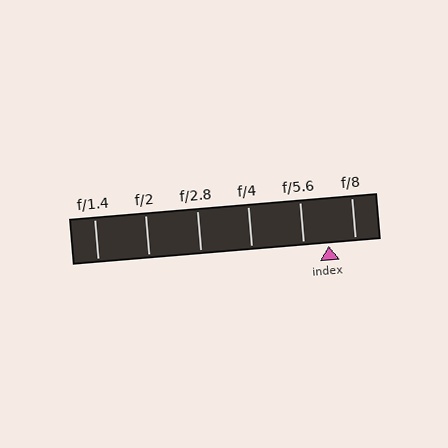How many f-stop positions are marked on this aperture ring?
There are 6 f-stop positions marked.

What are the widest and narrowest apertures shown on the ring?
The widest aperture shown is f/1.4 and the narrowest is f/8.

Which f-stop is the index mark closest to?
The index mark is closest to f/5.6.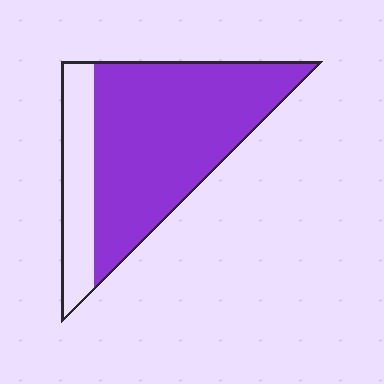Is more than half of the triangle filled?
Yes.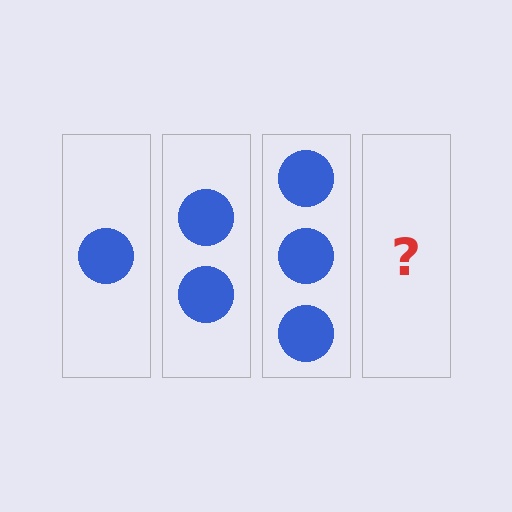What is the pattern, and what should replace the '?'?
The pattern is that each step adds one more circle. The '?' should be 4 circles.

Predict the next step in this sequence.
The next step is 4 circles.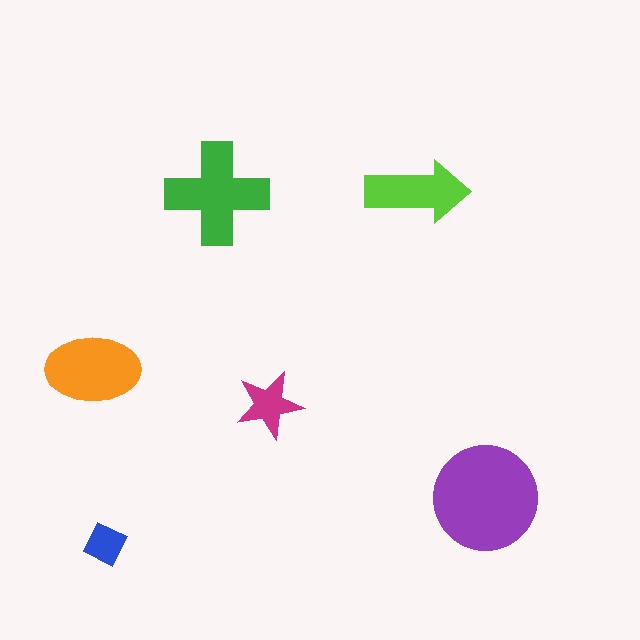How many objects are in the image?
There are 6 objects in the image.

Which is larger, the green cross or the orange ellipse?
The green cross.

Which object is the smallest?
The blue diamond.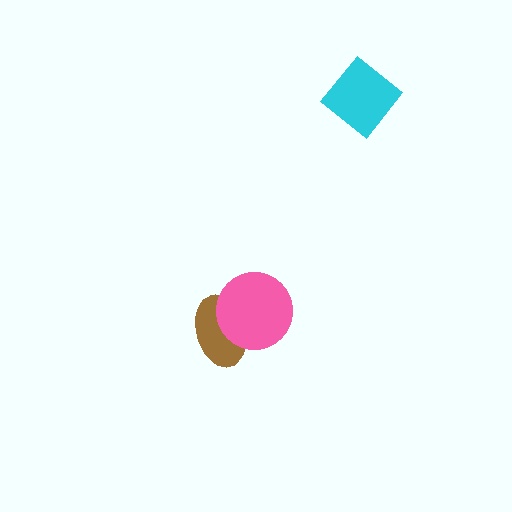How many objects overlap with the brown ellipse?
1 object overlaps with the brown ellipse.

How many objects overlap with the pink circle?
1 object overlaps with the pink circle.